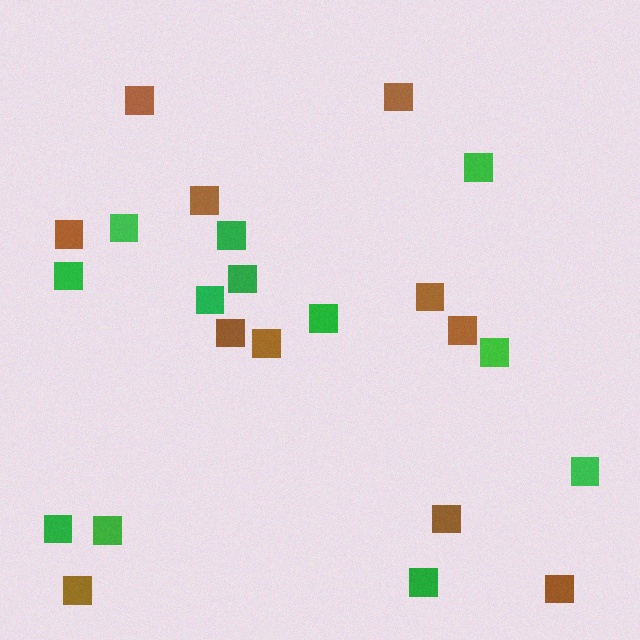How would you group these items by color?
There are 2 groups: one group of green squares (12) and one group of brown squares (11).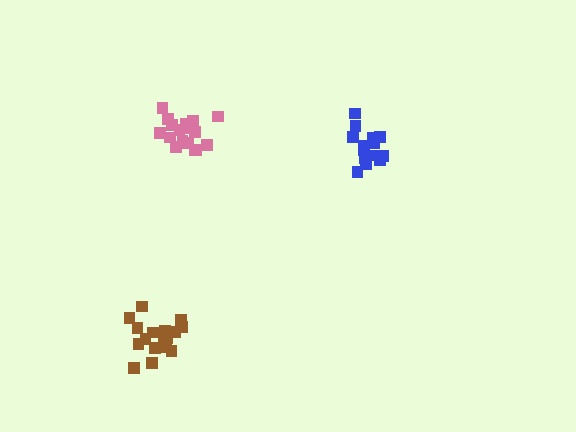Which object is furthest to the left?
The brown cluster is leftmost.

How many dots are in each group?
Group 1: 14 dots, Group 2: 17 dots, Group 3: 17 dots (48 total).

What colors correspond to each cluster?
The clusters are colored: blue, pink, brown.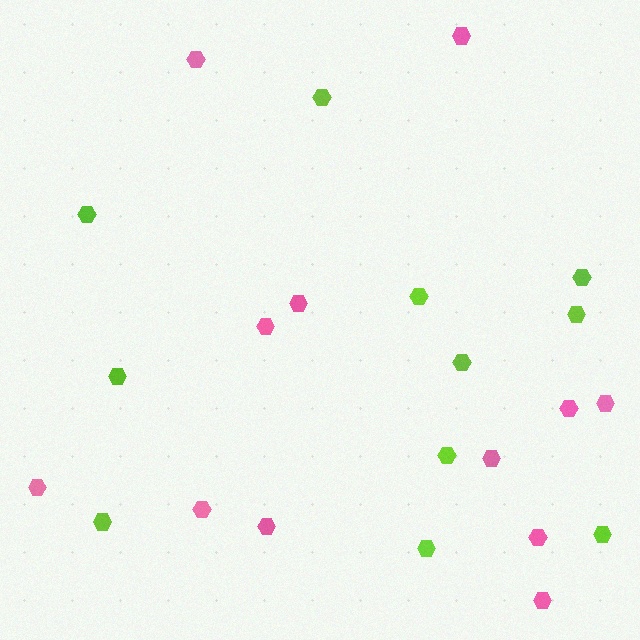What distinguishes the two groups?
There are 2 groups: one group of pink hexagons (12) and one group of lime hexagons (11).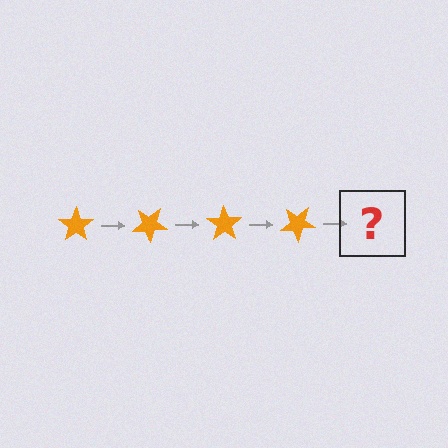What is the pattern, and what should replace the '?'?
The pattern is that the star rotates 35 degrees each step. The '?' should be an orange star rotated 140 degrees.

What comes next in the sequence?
The next element should be an orange star rotated 140 degrees.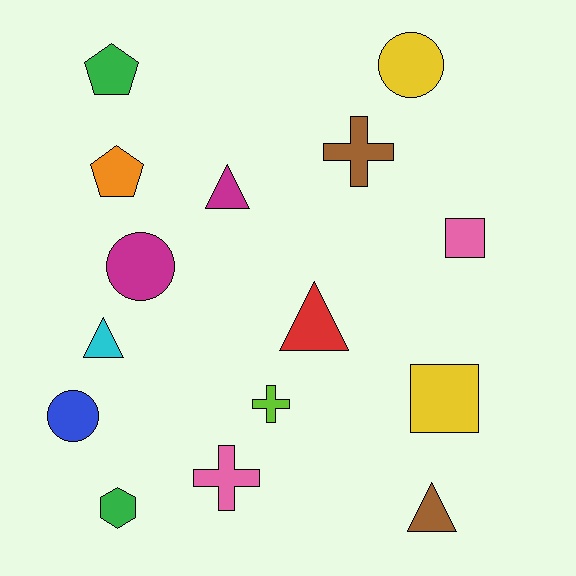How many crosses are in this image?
There are 3 crosses.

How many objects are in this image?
There are 15 objects.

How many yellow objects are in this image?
There are 2 yellow objects.